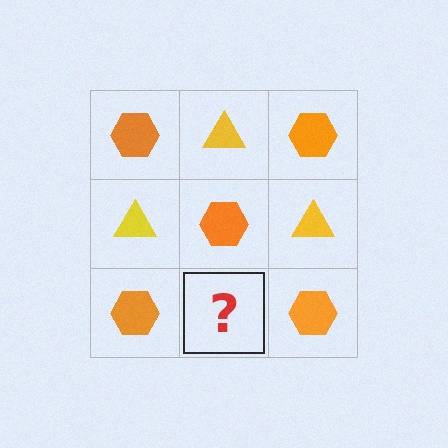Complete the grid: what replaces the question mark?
The question mark should be replaced with a yellow triangle.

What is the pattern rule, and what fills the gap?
The rule is that it alternates orange hexagon and yellow triangle in a checkerboard pattern. The gap should be filled with a yellow triangle.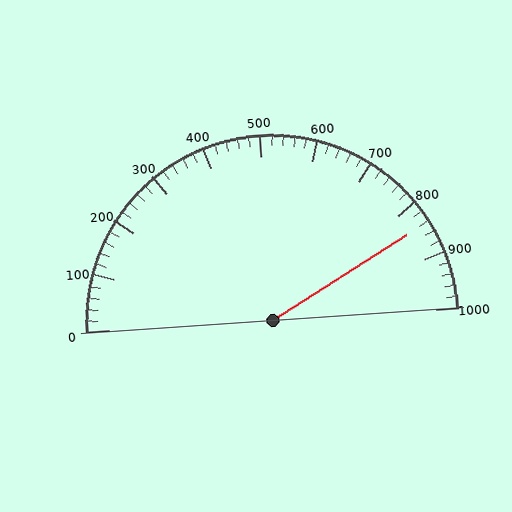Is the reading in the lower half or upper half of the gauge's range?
The reading is in the upper half of the range (0 to 1000).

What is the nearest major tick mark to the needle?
The nearest major tick mark is 800.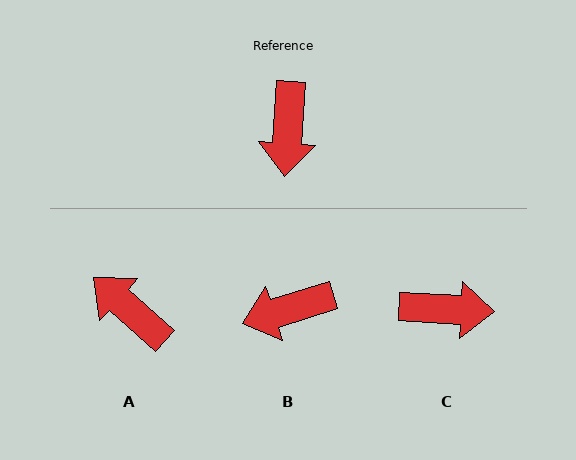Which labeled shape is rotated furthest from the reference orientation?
A, about 128 degrees away.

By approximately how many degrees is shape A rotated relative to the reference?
Approximately 128 degrees clockwise.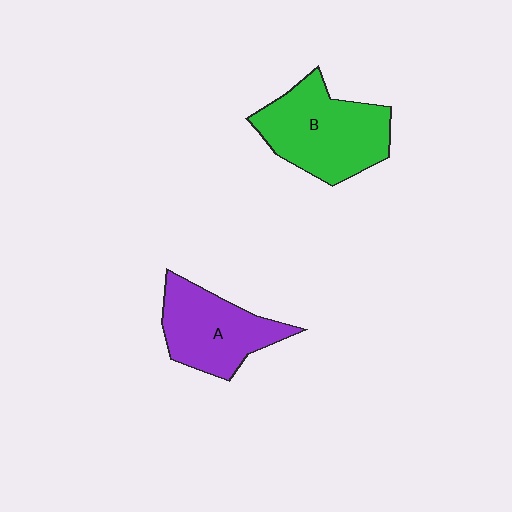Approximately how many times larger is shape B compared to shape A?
Approximately 1.2 times.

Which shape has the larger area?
Shape B (green).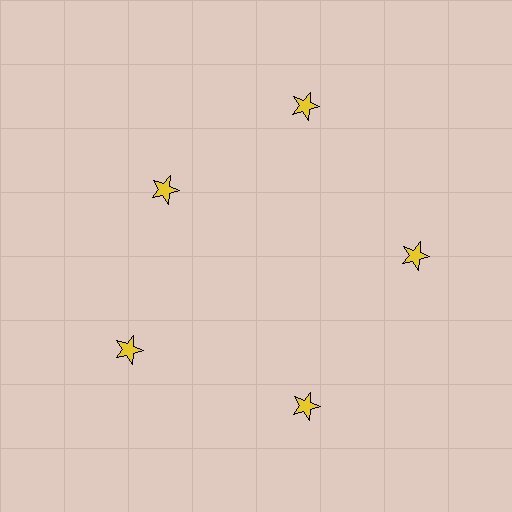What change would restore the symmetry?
The symmetry would be restored by moving it outward, back onto the ring so that all 5 stars sit at equal angles and equal distance from the center.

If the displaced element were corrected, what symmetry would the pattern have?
It would have 5-fold rotational symmetry — the pattern would map onto itself every 72 degrees.